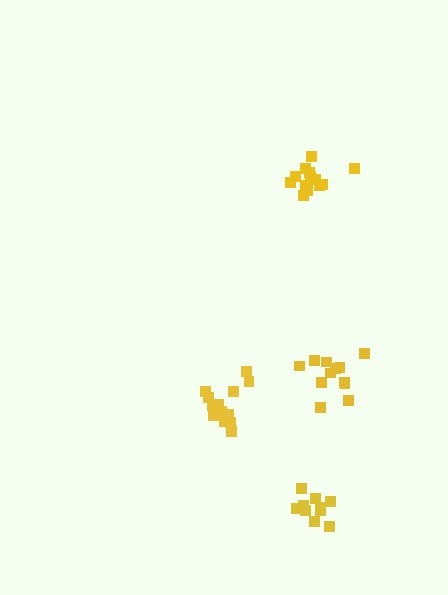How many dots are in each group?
Group 1: 15 dots, Group 2: 10 dots, Group 3: 13 dots, Group 4: 12 dots (50 total).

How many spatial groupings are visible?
There are 4 spatial groupings.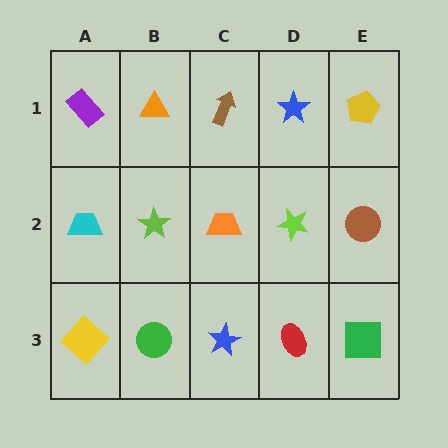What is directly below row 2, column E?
A green square.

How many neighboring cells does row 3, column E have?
2.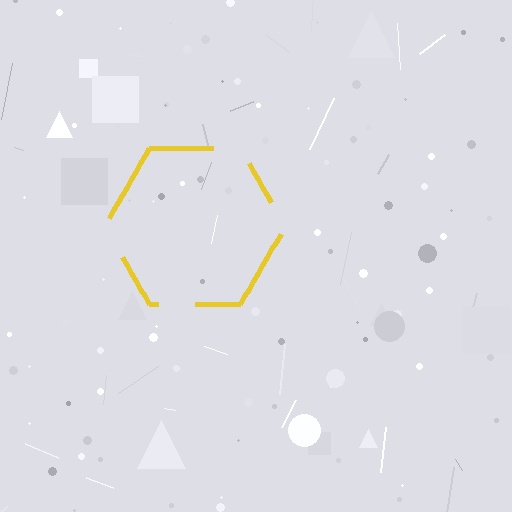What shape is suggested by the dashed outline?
The dashed outline suggests a hexagon.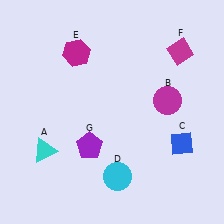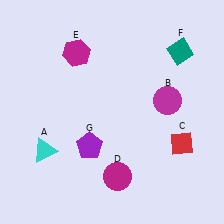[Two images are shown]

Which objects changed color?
C changed from blue to red. D changed from cyan to magenta. F changed from magenta to teal.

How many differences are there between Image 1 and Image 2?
There are 3 differences between the two images.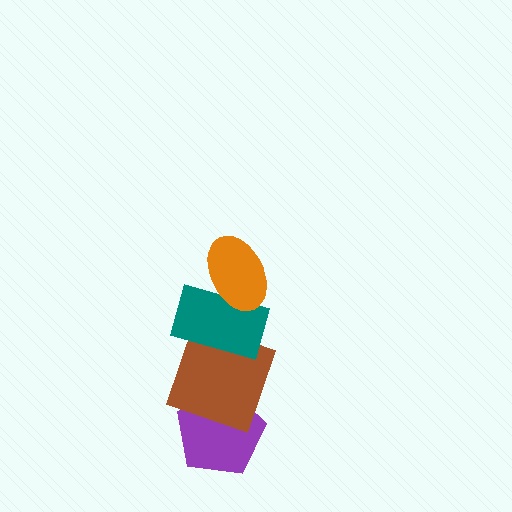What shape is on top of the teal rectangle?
The orange ellipse is on top of the teal rectangle.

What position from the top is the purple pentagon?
The purple pentagon is 4th from the top.